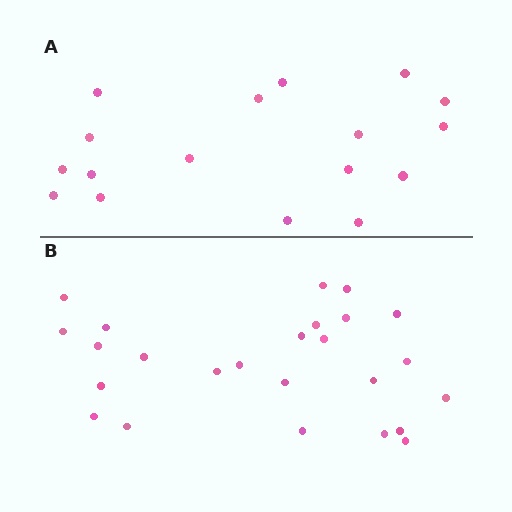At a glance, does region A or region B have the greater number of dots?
Region B (the bottom region) has more dots.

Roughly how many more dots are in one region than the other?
Region B has roughly 8 or so more dots than region A.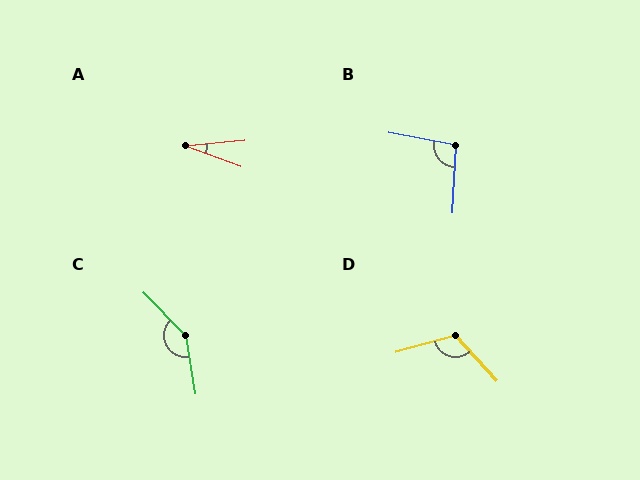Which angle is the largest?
C, at approximately 145 degrees.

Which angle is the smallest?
A, at approximately 25 degrees.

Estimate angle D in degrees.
Approximately 117 degrees.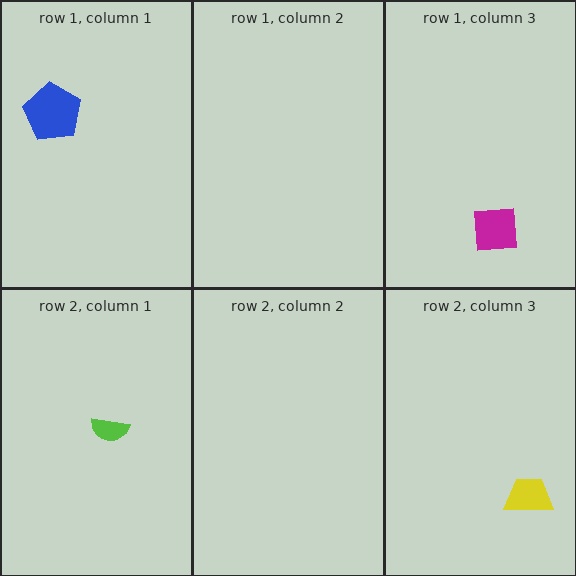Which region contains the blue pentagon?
The row 1, column 1 region.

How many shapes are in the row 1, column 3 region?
1.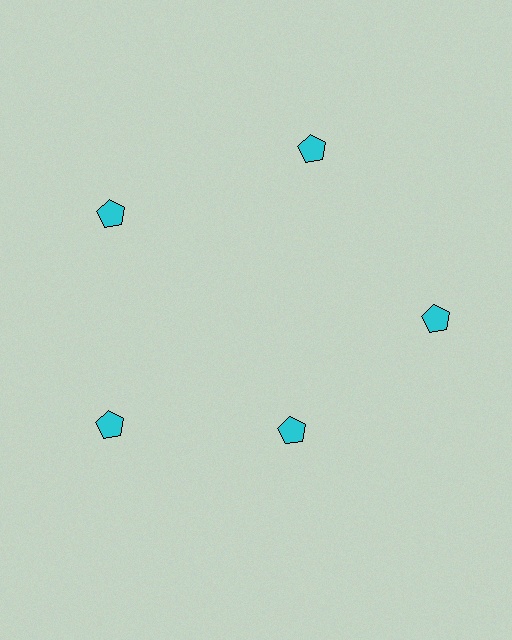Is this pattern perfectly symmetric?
No. The 5 cyan pentagons are arranged in a ring, but one element near the 5 o'clock position is pulled inward toward the center, breaking the 5-fold rotational symmetry.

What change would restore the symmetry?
The symmetry would be restored by moving it outward, back onto the ring so that all 5 pentagons sit at equal angles and equal distance from the center.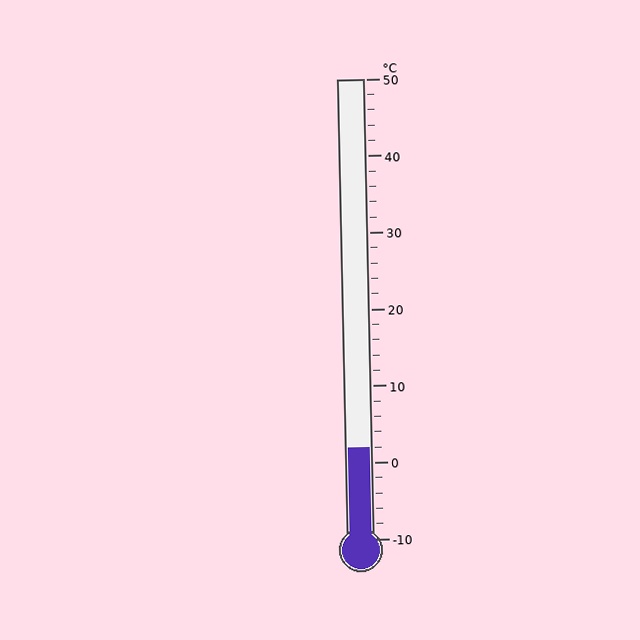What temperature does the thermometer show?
The thermometer shows approximately 2°C.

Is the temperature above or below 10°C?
The temperature is below 10°C.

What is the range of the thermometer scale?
The thermometer scale ranges from -10°C to 50°C.